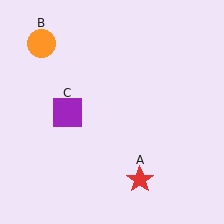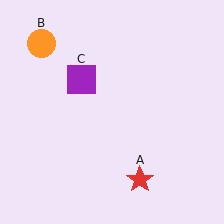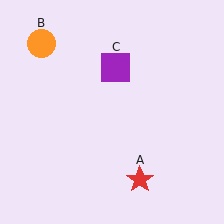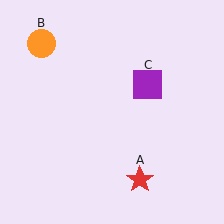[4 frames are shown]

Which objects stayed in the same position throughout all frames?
Red star (object A) and orange circle (object B) remained stationary.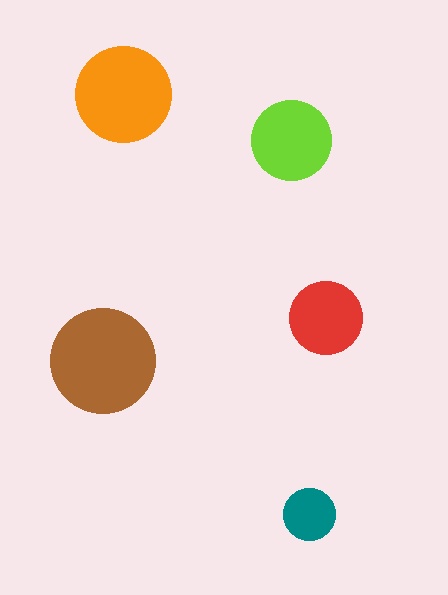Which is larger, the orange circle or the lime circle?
The orange one.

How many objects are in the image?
There are 5 objects in the image.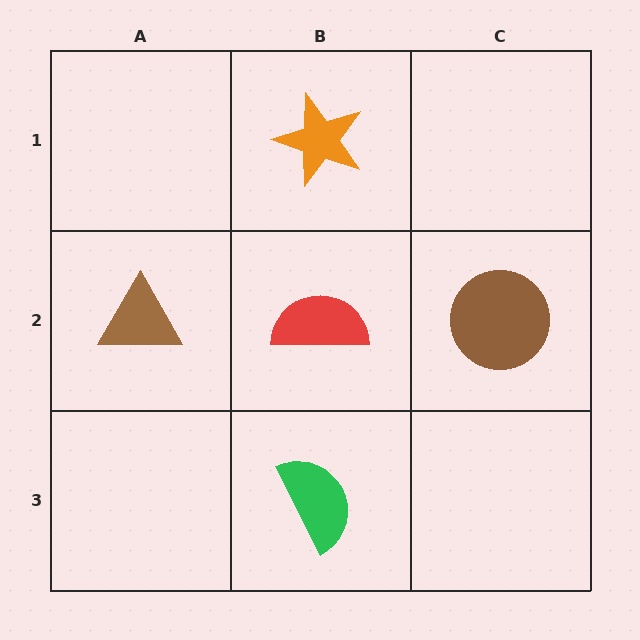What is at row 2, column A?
A brown triangle.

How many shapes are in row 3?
1 shape.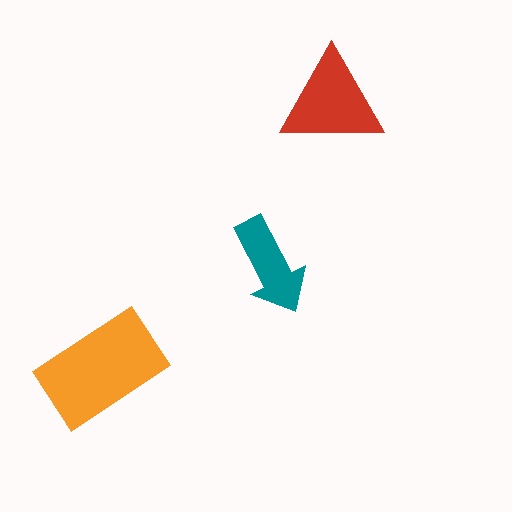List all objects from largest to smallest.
The orange rectangle, the red triangle, the teal arrow.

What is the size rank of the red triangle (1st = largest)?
2nd.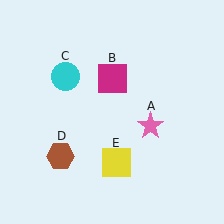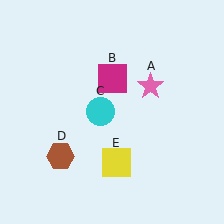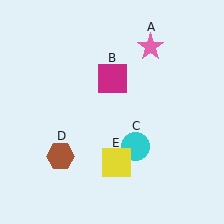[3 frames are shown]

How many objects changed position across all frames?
2 objects changed position: pink star (object A), cyan circle (object C).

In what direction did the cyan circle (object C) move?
The cyan circle (object C) moved down and to the right.